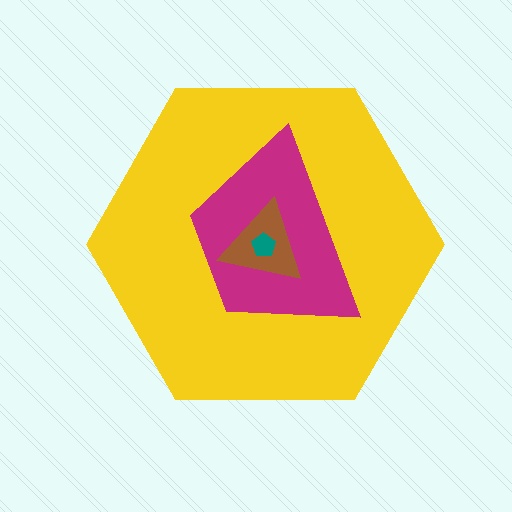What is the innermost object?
The teal pentagon.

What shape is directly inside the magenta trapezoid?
The brown triangle.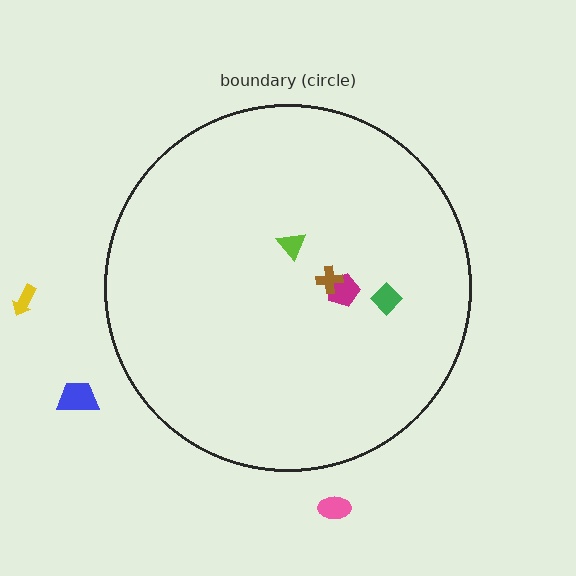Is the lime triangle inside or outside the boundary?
Inside.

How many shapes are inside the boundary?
4 inside, 3 outside.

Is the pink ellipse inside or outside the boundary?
Outside.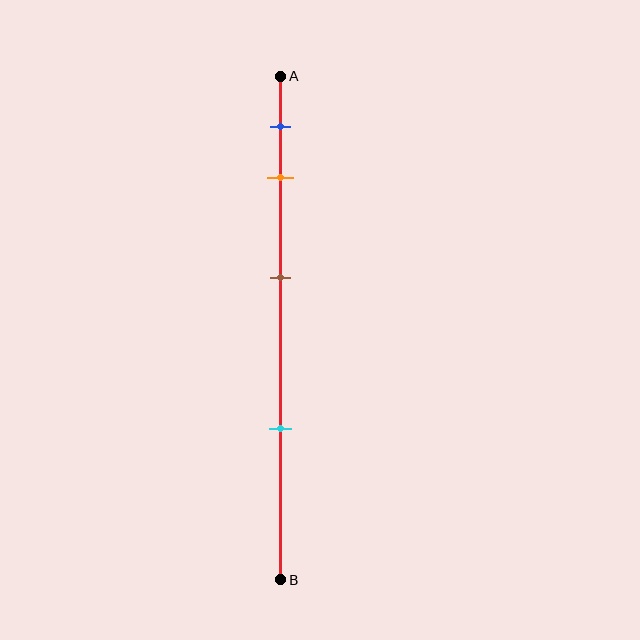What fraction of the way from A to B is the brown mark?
The brown mark is approximately 40% (0.4) of the way from A to B.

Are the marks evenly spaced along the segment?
No, the marks are not evenly spaced.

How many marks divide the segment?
There are 4 marks dividing the segment.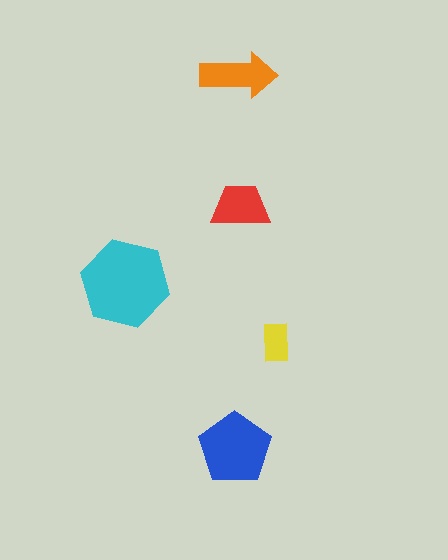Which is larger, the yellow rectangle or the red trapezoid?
The red trapezoid.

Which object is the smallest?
The yellow rectangle.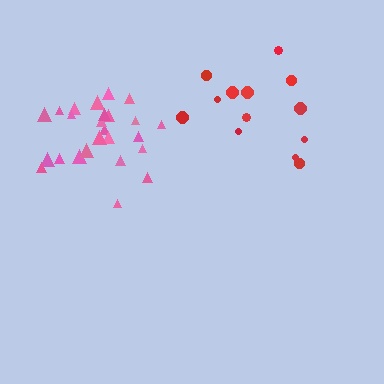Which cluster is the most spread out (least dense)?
Red.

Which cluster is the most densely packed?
Pink.